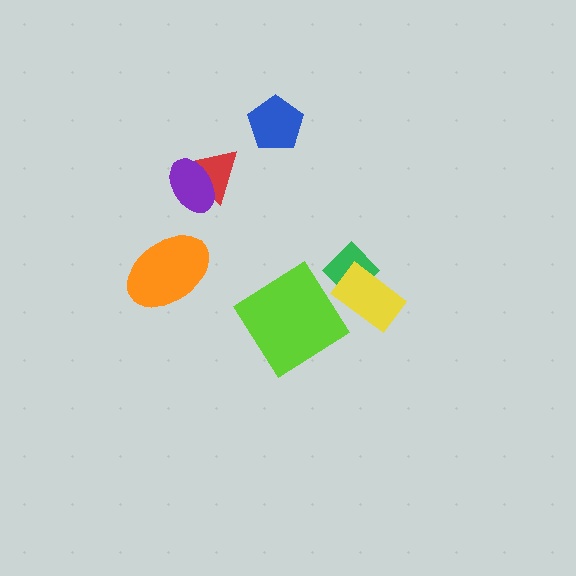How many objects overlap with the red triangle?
1 object overlaps with the red triangle.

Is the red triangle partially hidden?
Yes, it is partially covered by another shape.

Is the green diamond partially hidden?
Yes, it is partially covered by another shape.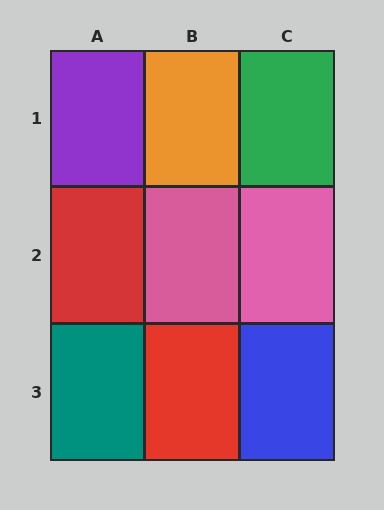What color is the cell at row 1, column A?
Purple.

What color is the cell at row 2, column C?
Pink.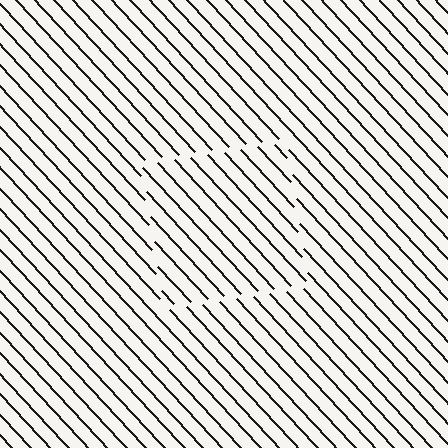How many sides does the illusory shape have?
4 sides — the line-ends trace a square.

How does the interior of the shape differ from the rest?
The interior of the shape contains the same grating, shifted by half a period — the contour is defined by the phase discontinuity where line-ends from the inner and outer gratings abut.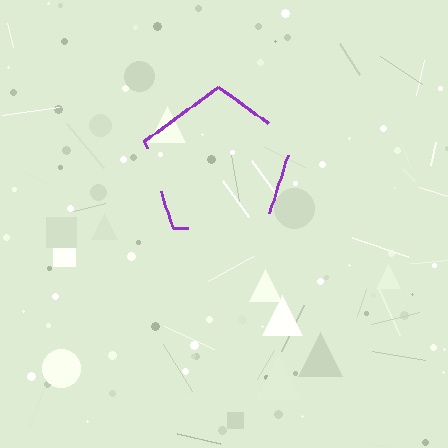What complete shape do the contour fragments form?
The contour fragments form a pentagon.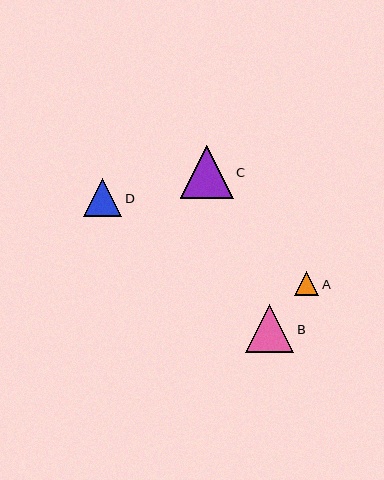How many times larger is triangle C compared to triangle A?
Triangle C is approximately 2.2 times the size of triangle A.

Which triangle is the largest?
Triangle C is the largest with a size of approximately 53 pixels.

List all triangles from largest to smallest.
From largest to smallest: C, B, D, A.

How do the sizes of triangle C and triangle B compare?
Triangle C and triangle B are approximately the same size.